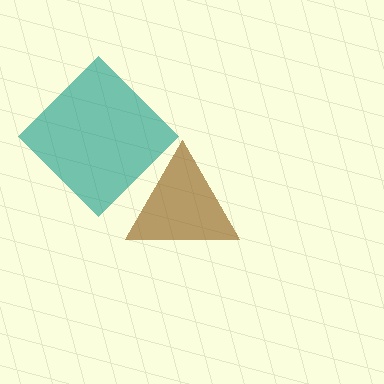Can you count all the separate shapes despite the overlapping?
Yes, there are 2 separate shapes.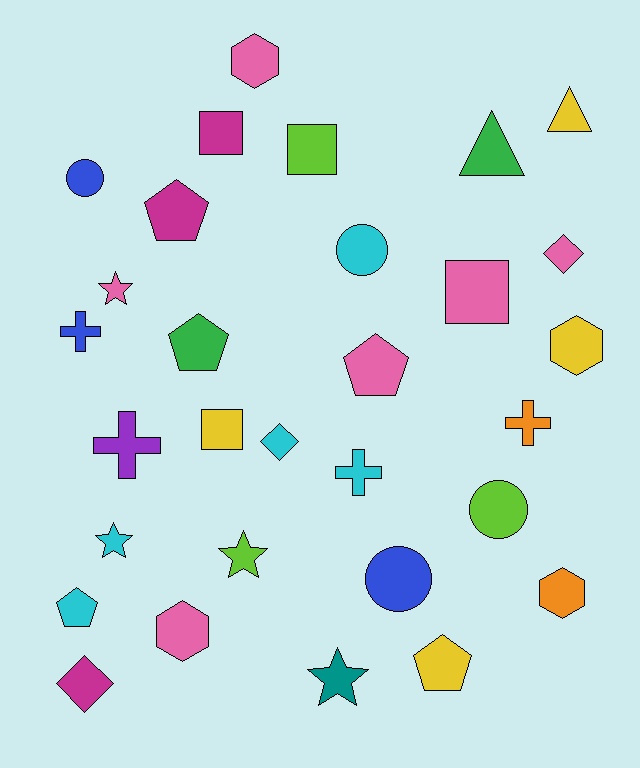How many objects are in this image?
There are 30 objects.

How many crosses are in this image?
There are 4 crosses.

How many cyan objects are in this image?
There are 5 cyan objects.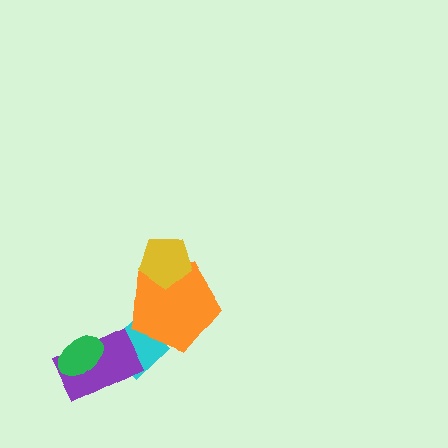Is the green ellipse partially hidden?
No, no other shape covers it.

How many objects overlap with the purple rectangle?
2 objects overlap with the purple rectangle.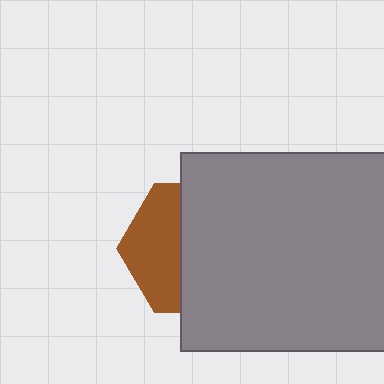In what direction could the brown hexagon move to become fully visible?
The brown hexagon could move left. That would shift it out from behind the gray rectangle entirely.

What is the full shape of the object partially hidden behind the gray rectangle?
The partially hidden object is a brown hexagon.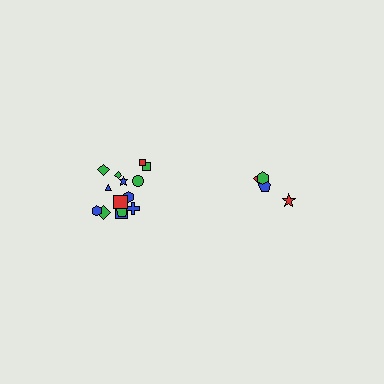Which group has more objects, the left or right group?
The left group.